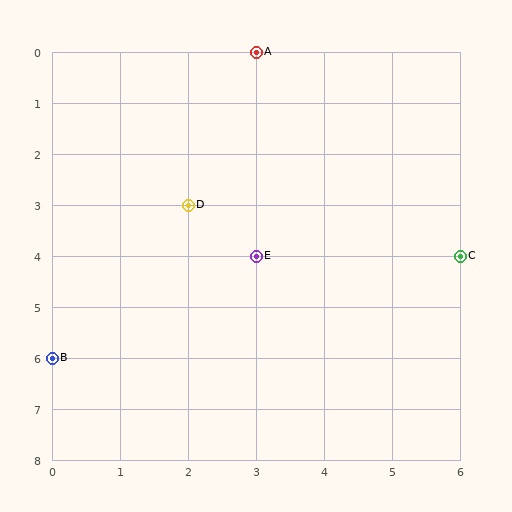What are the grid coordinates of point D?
Point D is at grid coordinates (2, 3).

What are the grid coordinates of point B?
Point B is at grid coordinates (0, 6).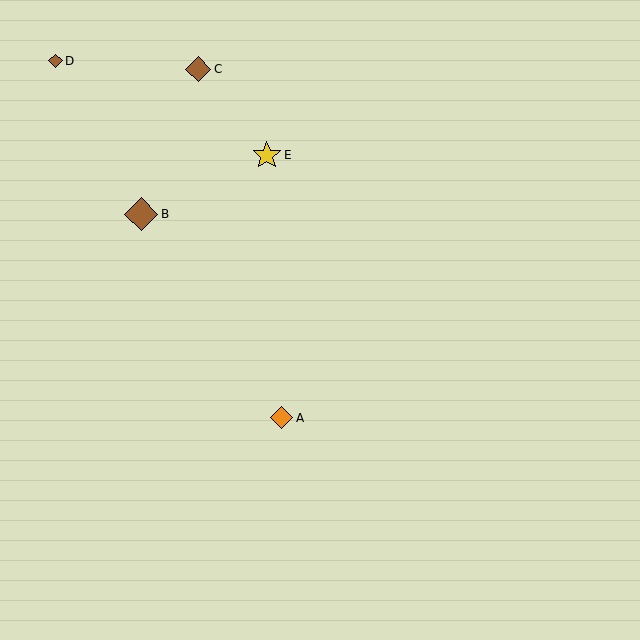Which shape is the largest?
The brown diamond (labeled B) is the largest.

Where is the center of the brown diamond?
The center of the brown diamond is at (141, 214).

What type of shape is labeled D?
Shape D is a brown diamond.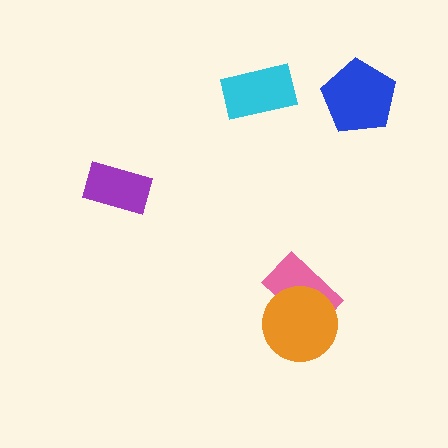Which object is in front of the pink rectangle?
The orange circle is in front of the pink rectangle.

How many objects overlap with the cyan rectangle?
0 objects overlap with the cyan rectangle.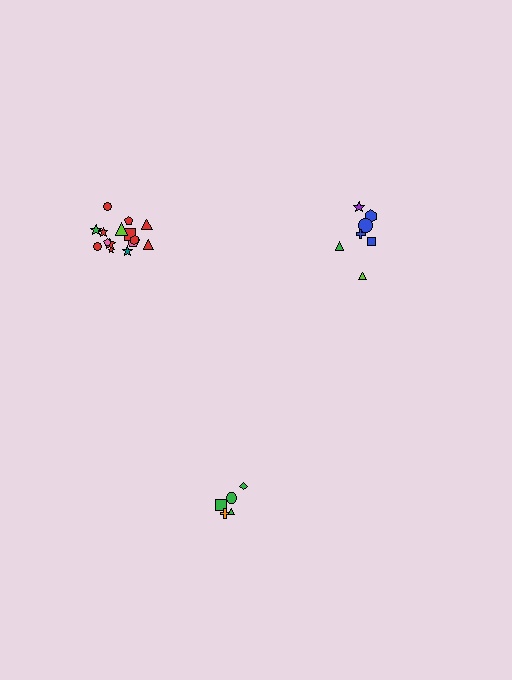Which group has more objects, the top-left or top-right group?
The top-left group.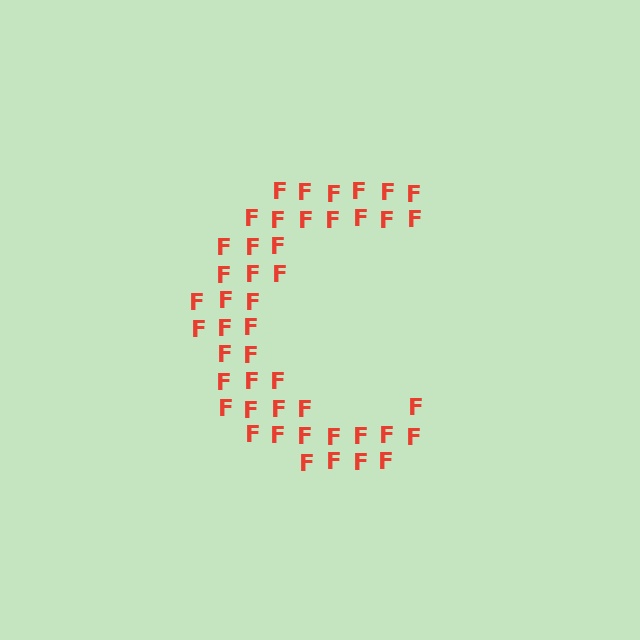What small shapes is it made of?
It is made of small letter F's.